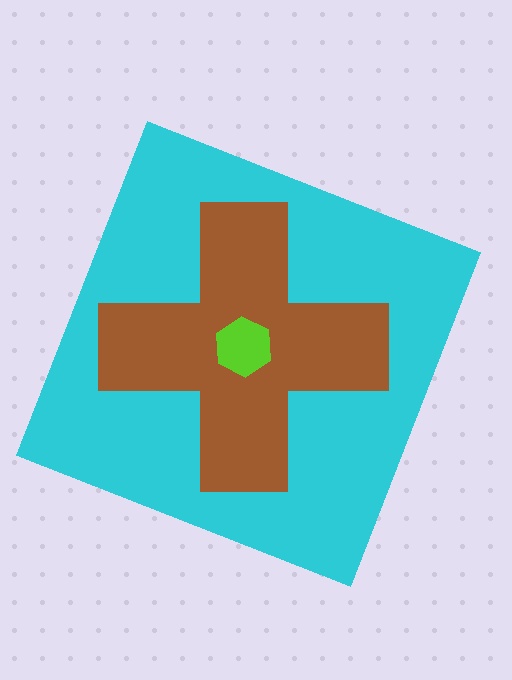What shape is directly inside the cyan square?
The brown cross.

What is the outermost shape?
The cyan square.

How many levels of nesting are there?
3.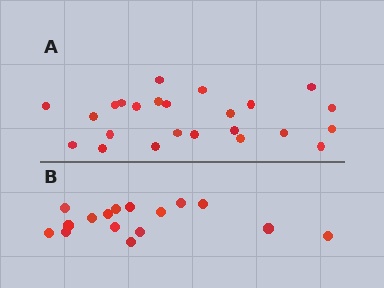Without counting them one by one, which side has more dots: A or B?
Region A (the top region) has more dots.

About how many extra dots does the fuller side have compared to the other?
Region A has roughly 8 or so more dots than region B.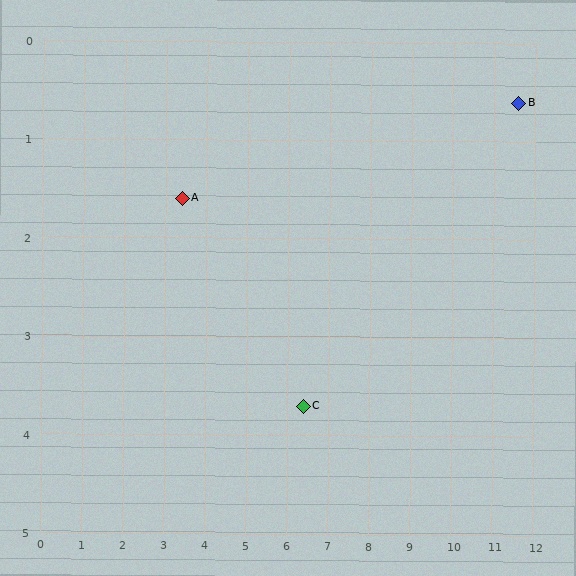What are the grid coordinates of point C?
Point C is at approximately (6.4, 3.7).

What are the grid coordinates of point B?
Point B is at approximately (11.6, 0.6).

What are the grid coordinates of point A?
Point A is at approximately (3.4, 1.6).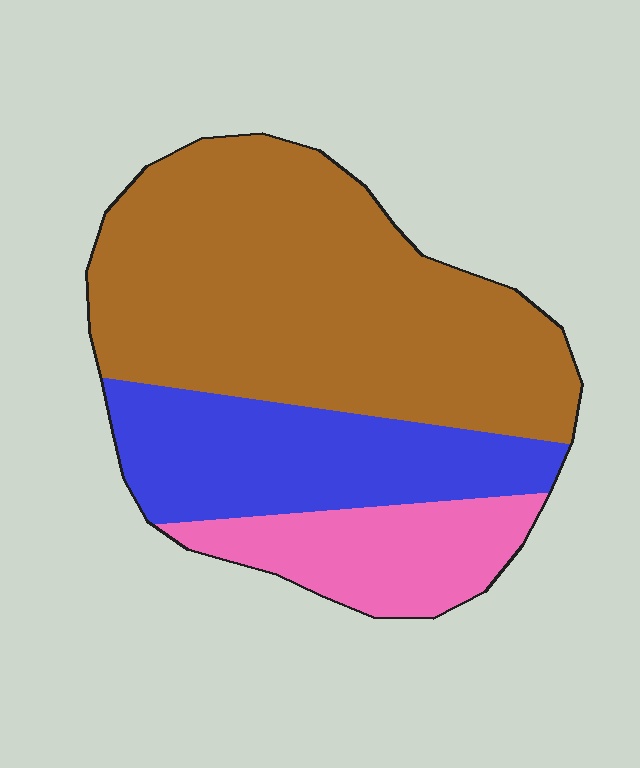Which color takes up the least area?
Pink, at roughly 15%.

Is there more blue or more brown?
Brown.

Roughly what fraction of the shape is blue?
Blue covers about 25% of the shape.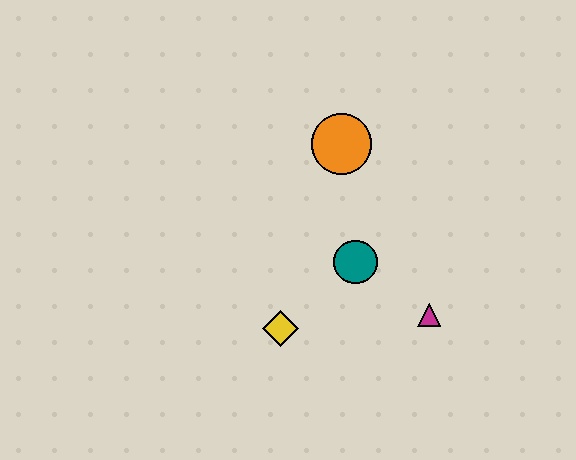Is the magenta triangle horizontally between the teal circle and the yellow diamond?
No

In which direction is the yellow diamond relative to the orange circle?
The yellow diamond is below the orange circle.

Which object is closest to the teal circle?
The magenta triangle is closest to the teal circle.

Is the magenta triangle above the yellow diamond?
Yes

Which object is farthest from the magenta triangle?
The orange circle is farthest from the magenta triangle.